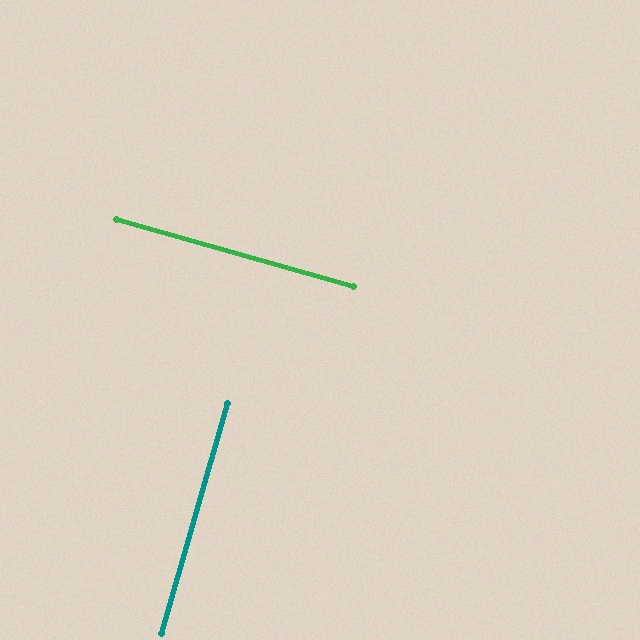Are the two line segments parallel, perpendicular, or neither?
Perpendicular — they meet at approximately 90°.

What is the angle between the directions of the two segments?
Approximately 90 degrees.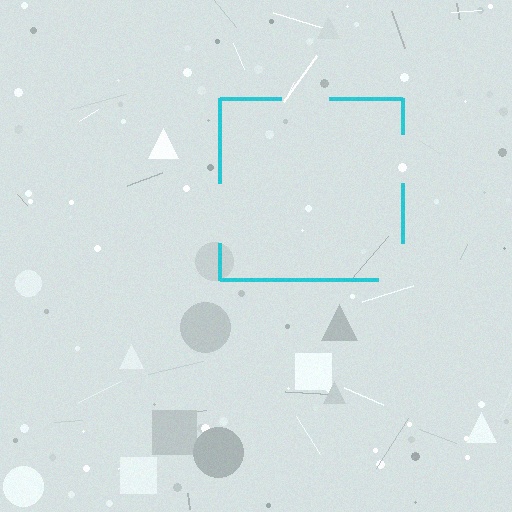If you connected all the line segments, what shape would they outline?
They would outline a square.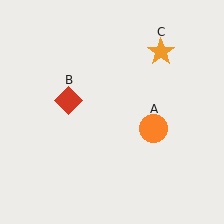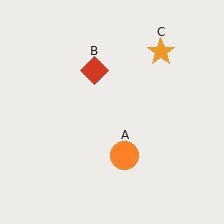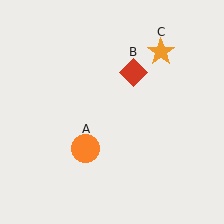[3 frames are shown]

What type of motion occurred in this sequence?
The orange circle (object A), red diamond (object B) rotated clockwise around the center of the scene.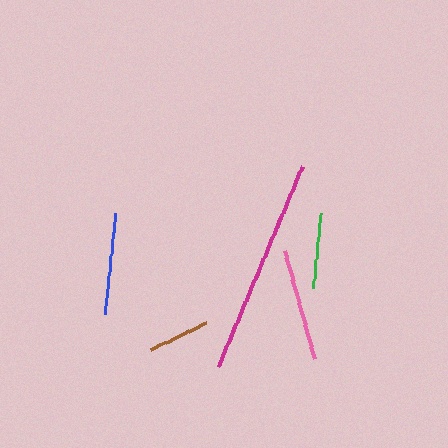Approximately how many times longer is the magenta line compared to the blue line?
The magenta line is approximately 2.2 times the length of the blue line.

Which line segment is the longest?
The magenta line is the longest at approximately 218 pixels.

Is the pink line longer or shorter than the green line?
The pink line is longer than the green line.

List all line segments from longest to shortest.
From longest to shortest: magenta, pink, blue, green, brown.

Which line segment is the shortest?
The brown line is the shortest at approximately 61 pixels.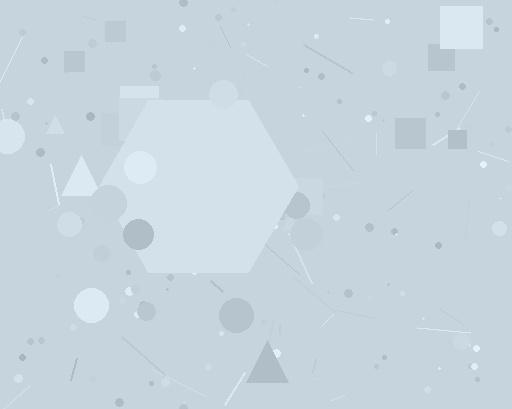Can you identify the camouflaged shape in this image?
The camouflaged shape is a hexagon.